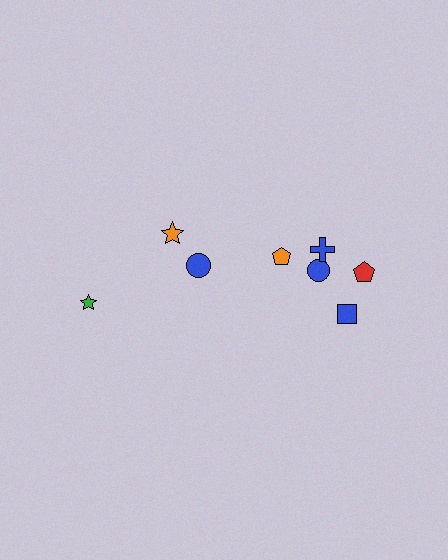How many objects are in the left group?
There are 3 objects.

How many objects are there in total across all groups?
There are 8 objects.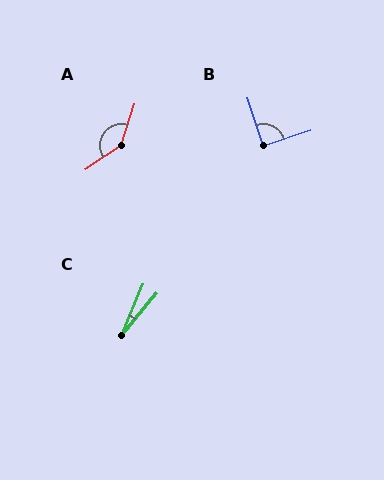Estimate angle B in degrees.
Approximately 90 degrees.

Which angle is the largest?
A, at approximately 142 degrees.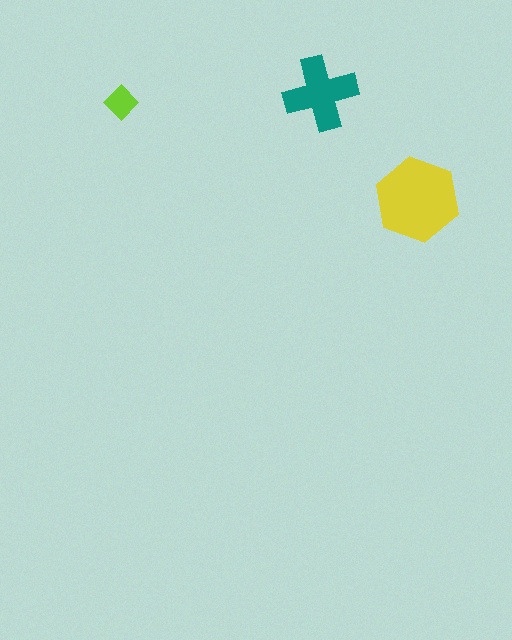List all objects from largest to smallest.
The yellow hexagon, the teal cross, the lime diamond.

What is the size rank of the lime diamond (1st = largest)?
3rd.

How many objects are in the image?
There are 3 objects in the image.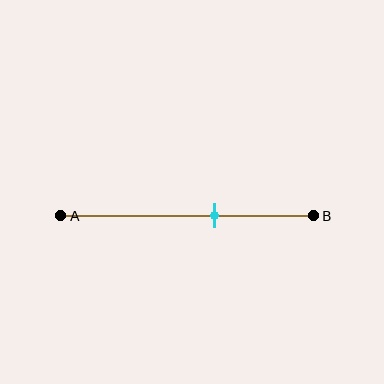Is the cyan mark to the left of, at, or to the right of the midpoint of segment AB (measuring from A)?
The cyan mark is to the right of the midpoint of segment AB.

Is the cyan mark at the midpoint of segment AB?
No, the mark is at about 60% from A, not at the 50% midpoint.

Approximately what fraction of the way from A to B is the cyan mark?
The cyan mark is approximately 60% of the way from A to B.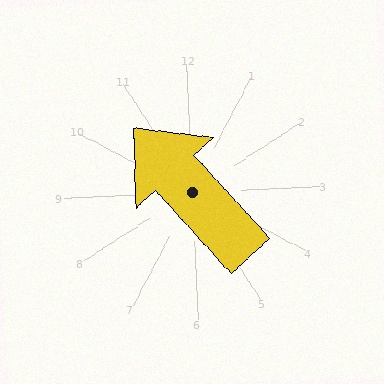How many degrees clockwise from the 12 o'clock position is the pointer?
Approximately 320 degrees.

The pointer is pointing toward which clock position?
Roughly 11 o'clock.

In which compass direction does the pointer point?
Northwest.